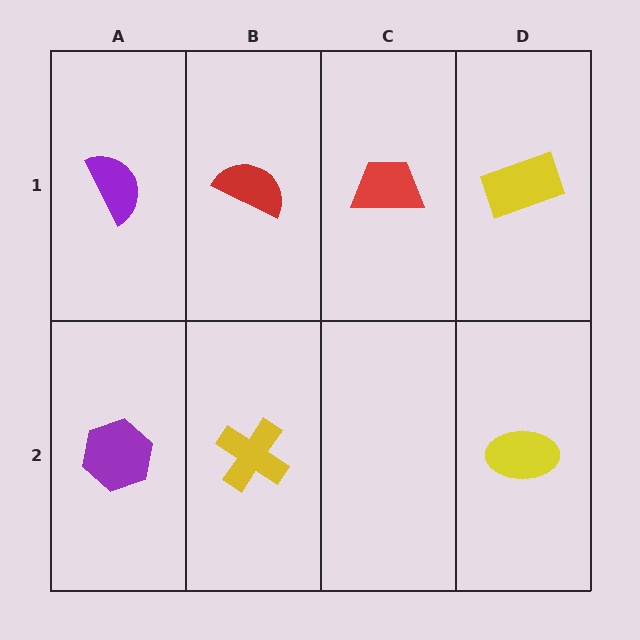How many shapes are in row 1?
4 shapes.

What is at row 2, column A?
A purple hexagon.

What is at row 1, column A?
A purple semicircle.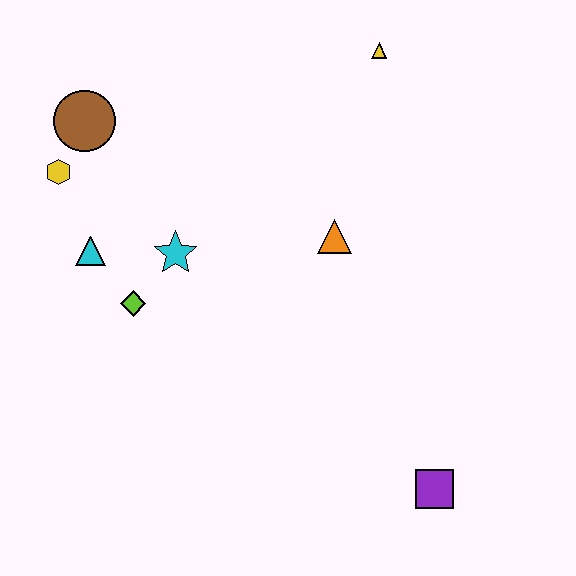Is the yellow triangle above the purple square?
Yes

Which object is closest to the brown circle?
The yellow hexagon is closest to the brown circle.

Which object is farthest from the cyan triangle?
The purple square is farthest from the cyan triangle.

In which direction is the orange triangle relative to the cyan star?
The orange triangle is to the right of the cyan star.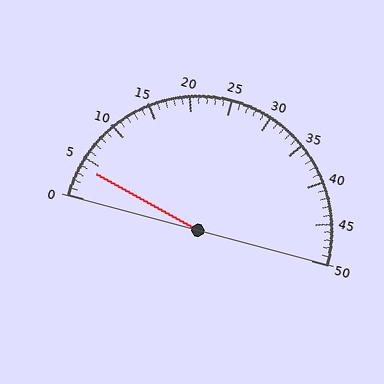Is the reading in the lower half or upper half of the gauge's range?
The reading is in the lower half of the range (0 to 50).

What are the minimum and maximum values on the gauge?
The gauge ranges from 0 to 50.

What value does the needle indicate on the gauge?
The needle indicates approximately 4.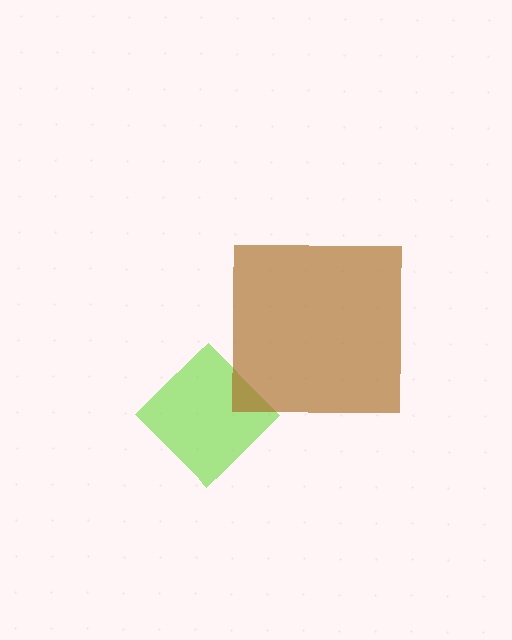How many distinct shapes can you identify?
There are 2 distinct shapes: a lime diamond, a brown square.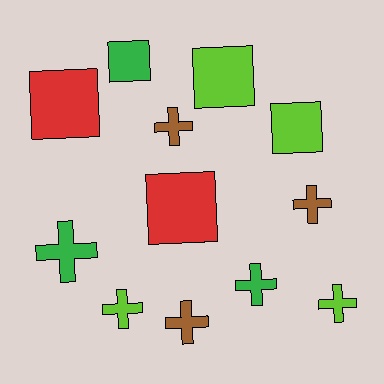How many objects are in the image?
There are 12 objects.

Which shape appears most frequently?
Cross, with 7 objects.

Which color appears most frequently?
Lime, with 4 objects.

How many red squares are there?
There are 2 red squares.